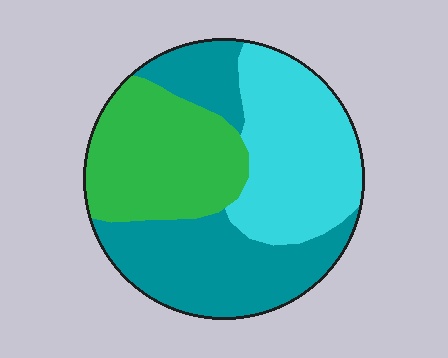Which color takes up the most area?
Teal, at roughly 40%.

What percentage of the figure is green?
Green covers about 30% of the figure.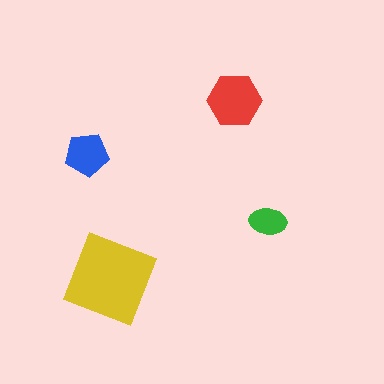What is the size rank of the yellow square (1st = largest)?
1st.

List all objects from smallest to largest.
The green ellipse, the blue pentagon, the red hexagon, the yellow square.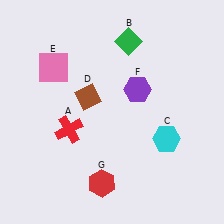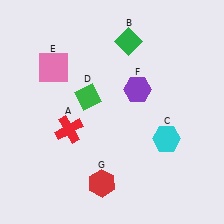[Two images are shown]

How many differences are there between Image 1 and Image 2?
There is 1 difference between the two images.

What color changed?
The diamond (D) changed from brown in Image 1 to green in Image 2.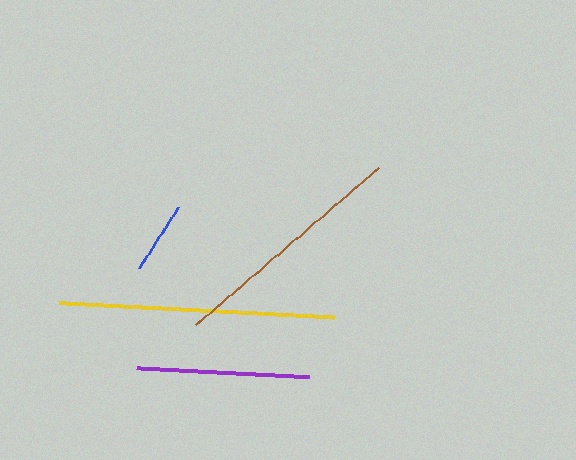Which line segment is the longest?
The yellow line is the longest at approximately 276 pixels.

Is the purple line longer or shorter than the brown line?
The brown line is longer than the purple line.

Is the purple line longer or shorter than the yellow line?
The yellow line is longer than the purple line.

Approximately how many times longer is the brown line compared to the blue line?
The brown line is approximately 3.3 times the length of the blue line.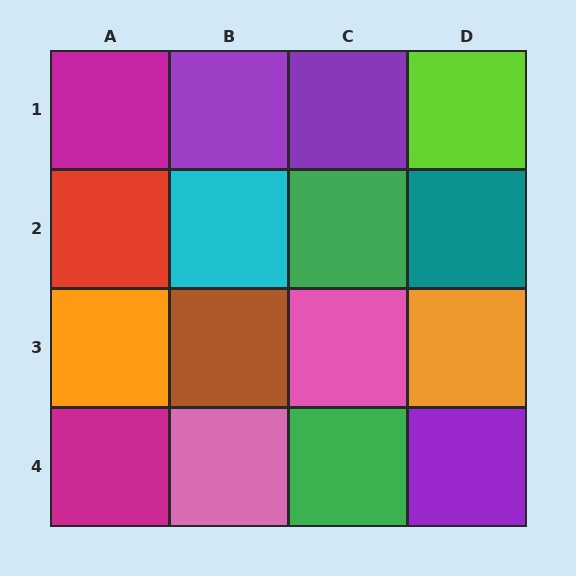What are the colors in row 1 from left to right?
Magenta, purple, purple, lime.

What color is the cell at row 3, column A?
Orange.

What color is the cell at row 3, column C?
Pink.